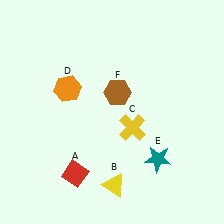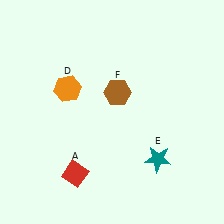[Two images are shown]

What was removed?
The yellow cross (C), the yellow triangle (B) were removed in Image 2.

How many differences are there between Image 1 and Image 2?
There are 2 differences between the two images.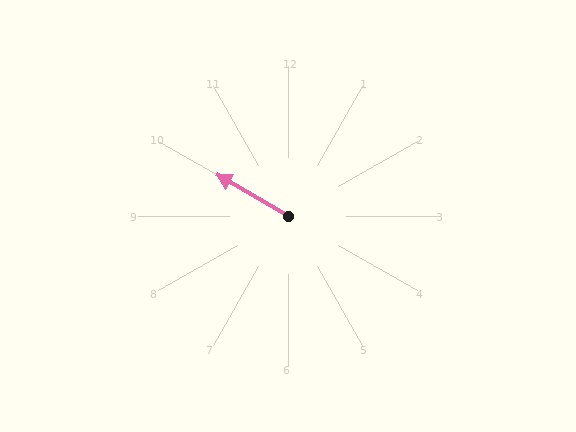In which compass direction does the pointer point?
Northwest.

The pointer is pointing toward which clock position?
Roughly 10 o'clock.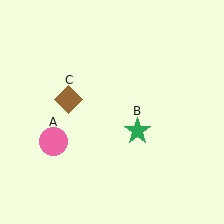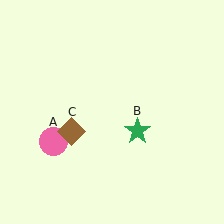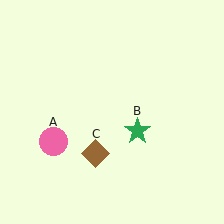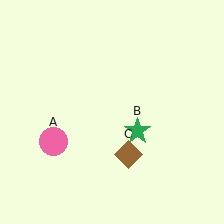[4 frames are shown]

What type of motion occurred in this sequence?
The brown diamond (object C) rotated counterclockwise around the center of the scene.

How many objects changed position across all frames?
1 object changed position: brown diamond (object C).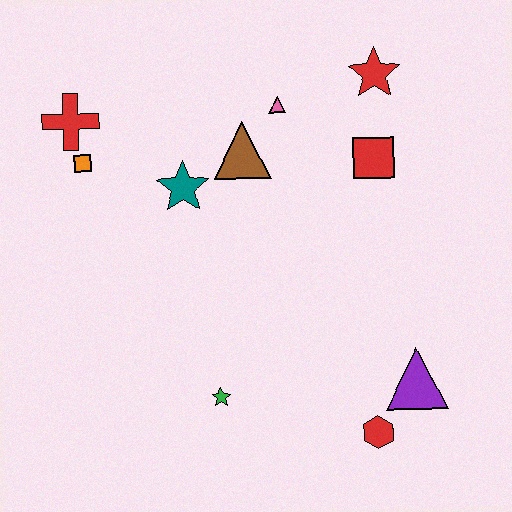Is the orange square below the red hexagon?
No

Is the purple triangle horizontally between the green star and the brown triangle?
No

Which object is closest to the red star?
The red square is closest to the red star.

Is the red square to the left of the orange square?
No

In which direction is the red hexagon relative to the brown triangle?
The red hexagon is below the brown triangle.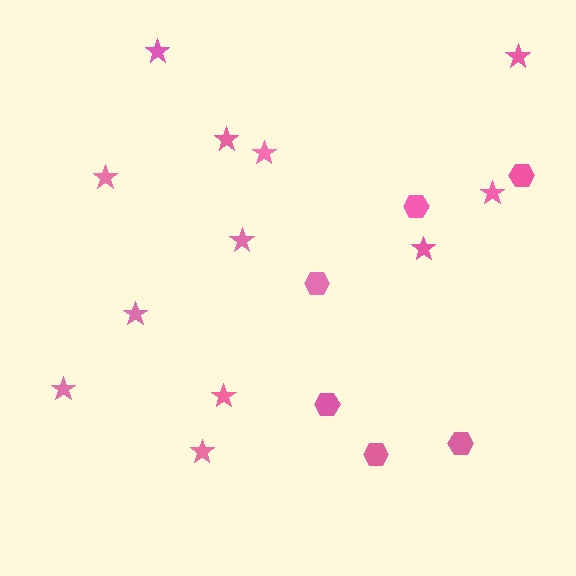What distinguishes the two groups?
There are 2 groups: one group of stars (12) and one group of hexagons (6).